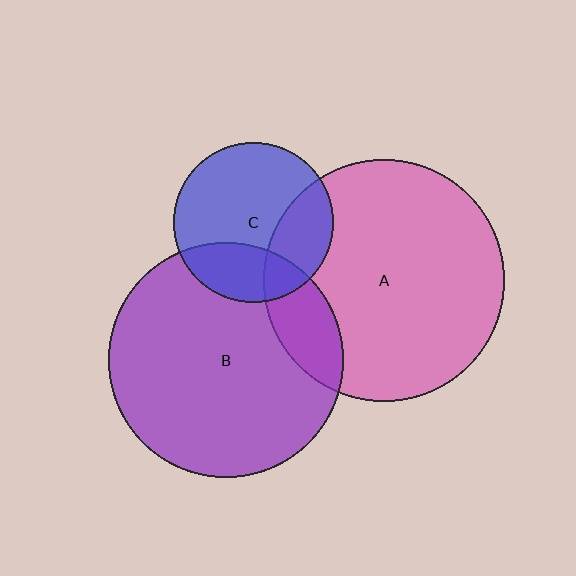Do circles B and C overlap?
Yes.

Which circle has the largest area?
Circle A (pink).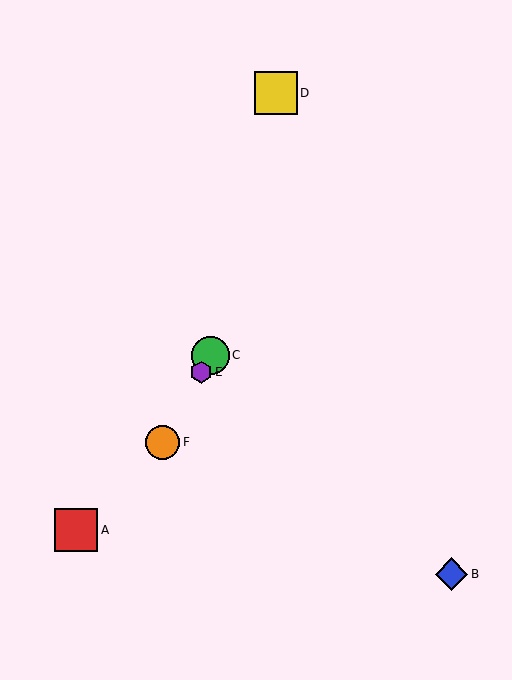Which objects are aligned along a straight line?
Objects C, E, F are aligned along a straight line.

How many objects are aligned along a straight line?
3 objects (C, E, F) are aligned along a straight line.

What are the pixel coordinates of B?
Object B is at (452, 574).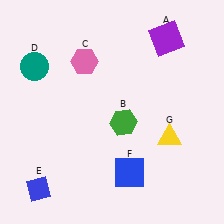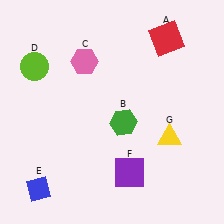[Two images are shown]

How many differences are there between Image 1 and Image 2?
There are 3 differences between the two images.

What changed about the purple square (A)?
In Image 1, A is purple. In Image 2, it changed to red.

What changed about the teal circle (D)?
In Image 1, D is teal. In Image 2, it changed to lime.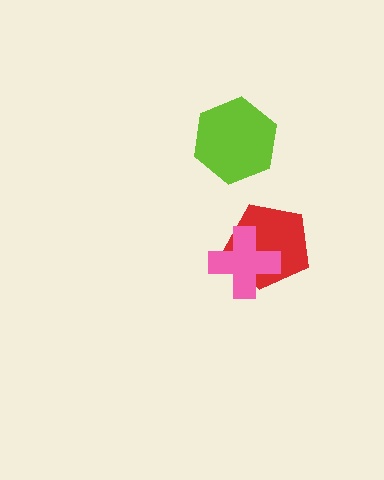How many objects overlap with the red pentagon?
1 object overlaps with the red pentagon.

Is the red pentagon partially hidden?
Yes, it is partially covered by another shape.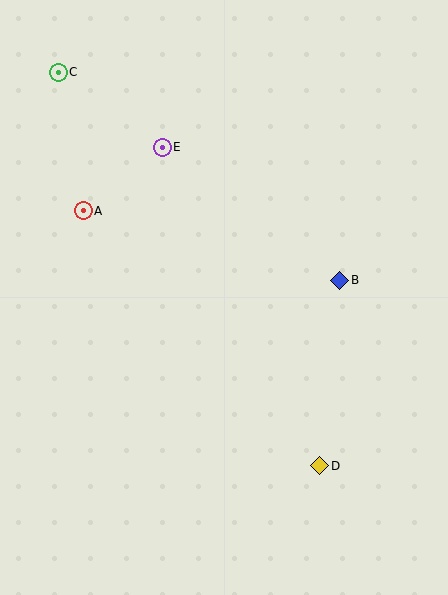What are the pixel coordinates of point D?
Point D is at (320, 466).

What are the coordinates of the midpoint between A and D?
The midpoint between A and D is at (201, 338).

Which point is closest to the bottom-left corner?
Point D is closest to the bottom-left corner.